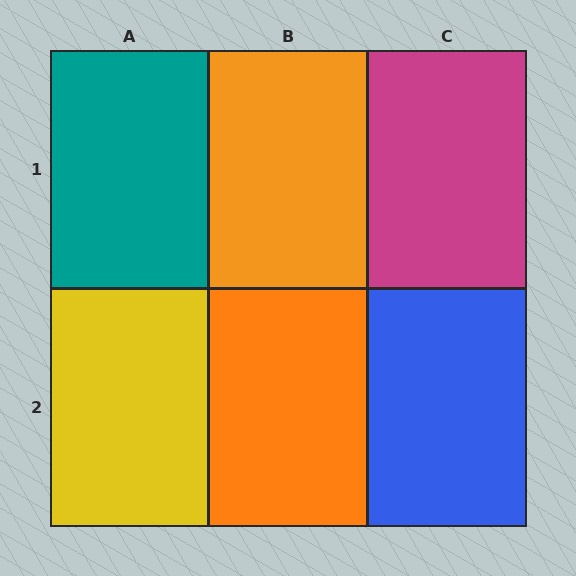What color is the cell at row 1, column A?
Teal.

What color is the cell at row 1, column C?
Magenta.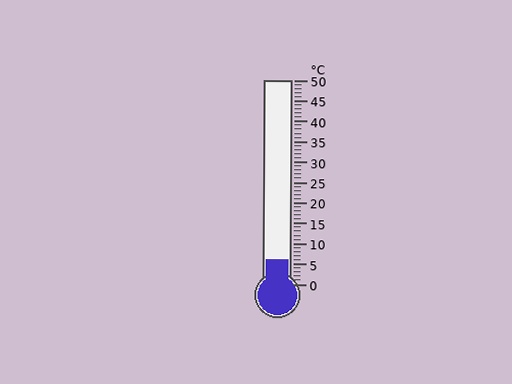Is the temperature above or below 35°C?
The temperature is below 35°C.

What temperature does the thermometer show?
The thermometer shows approximately 6°C.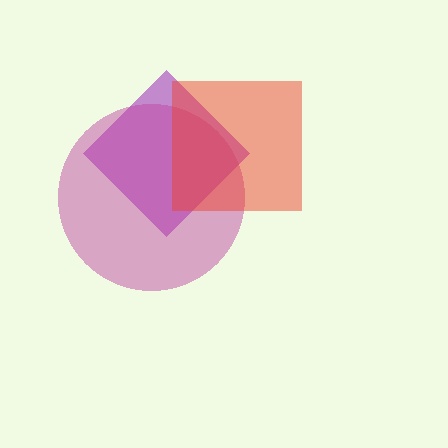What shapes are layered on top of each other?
The layered shapes are: a purple diamond, a magenta circle, a red square.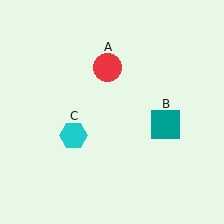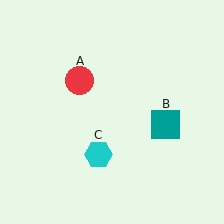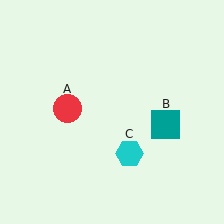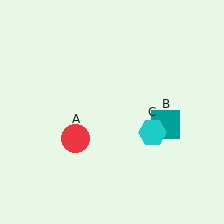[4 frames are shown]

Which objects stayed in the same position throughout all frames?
Teal square (object B) remained stationary.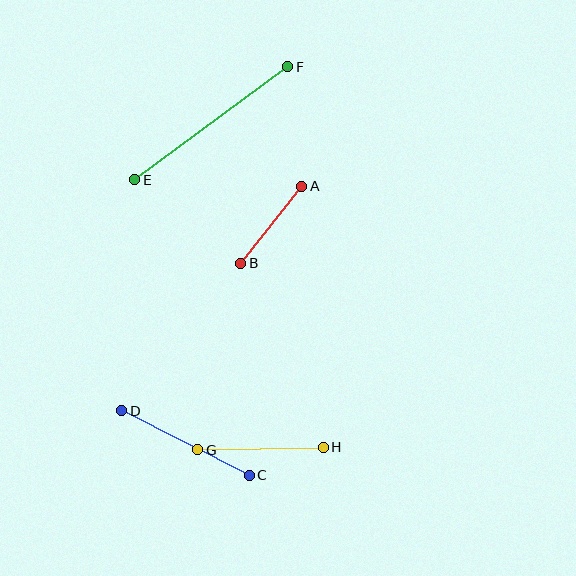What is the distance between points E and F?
The distance is approximately 191 pixels.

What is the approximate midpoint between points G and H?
The midpoint is at approximately (260, 449) pixels.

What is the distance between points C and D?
The distance is approximately 143 pixels.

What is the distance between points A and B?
The distance is approximately 98 pixels.